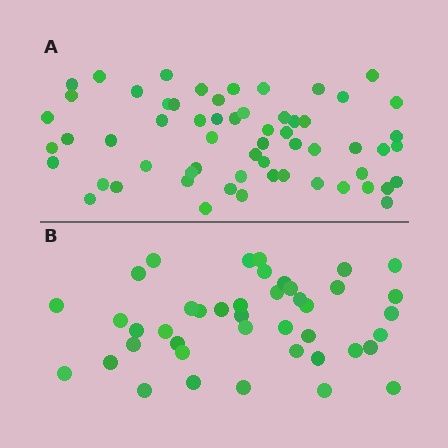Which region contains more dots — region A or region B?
Region A (the top region) has more dots.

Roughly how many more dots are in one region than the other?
Region A has approximately 20 more dots than region B.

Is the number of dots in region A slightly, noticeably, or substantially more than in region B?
Region A has noticeably more, but not dramatically so. The ratio is roughly 1.4 to 1.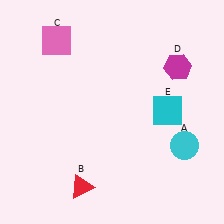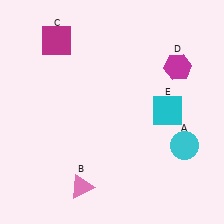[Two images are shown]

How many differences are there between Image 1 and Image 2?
There are 2 differences between the two images.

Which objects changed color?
B changed from red to pink. C changed from pink to magenta.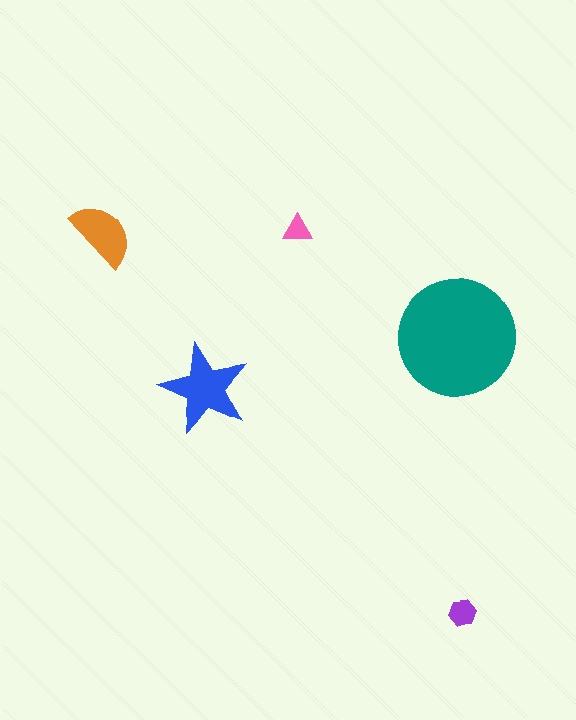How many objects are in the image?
There are 5 objects in the image.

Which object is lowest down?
The purple hexagon is bottommost.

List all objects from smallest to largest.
The pink triangle, the purple hexagon, the orange semicircle, the blue star, the teal circle.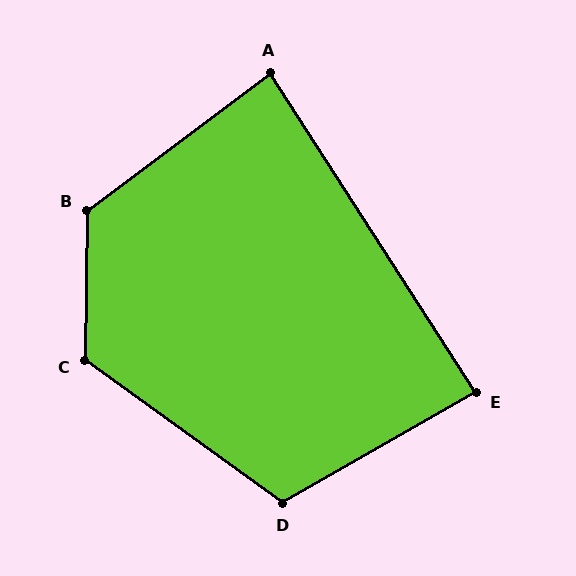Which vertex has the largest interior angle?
B, at approximately 128 degrees.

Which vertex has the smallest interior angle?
A, at approximately 86 degrees.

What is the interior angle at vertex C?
Approximately 125 degrees (obtuse).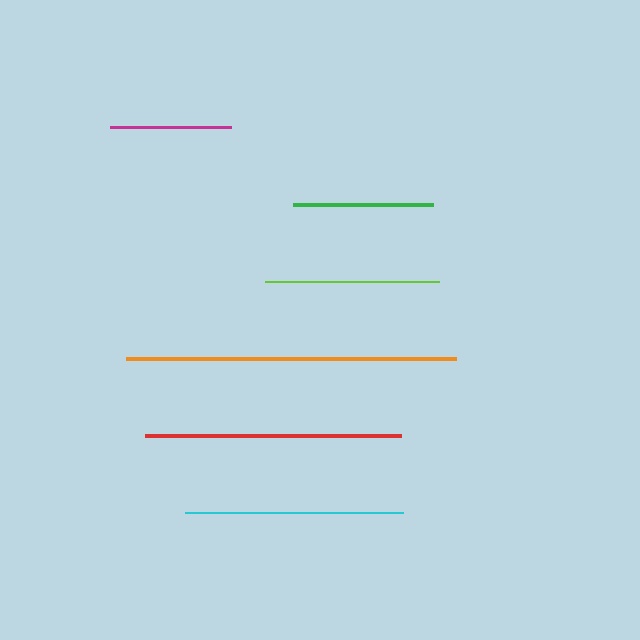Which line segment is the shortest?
The magenta line is the shortest at approximately 121 pixels.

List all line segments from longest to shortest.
From longest to shortest: orange, red, cyan, lime, green, magenta.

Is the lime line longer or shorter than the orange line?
The orange line is longer than the lime line.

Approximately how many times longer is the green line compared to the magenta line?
The green line is approximately 1.2 times the length of the magenta line.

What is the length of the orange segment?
The orange segment is approximately 330 pixels long.